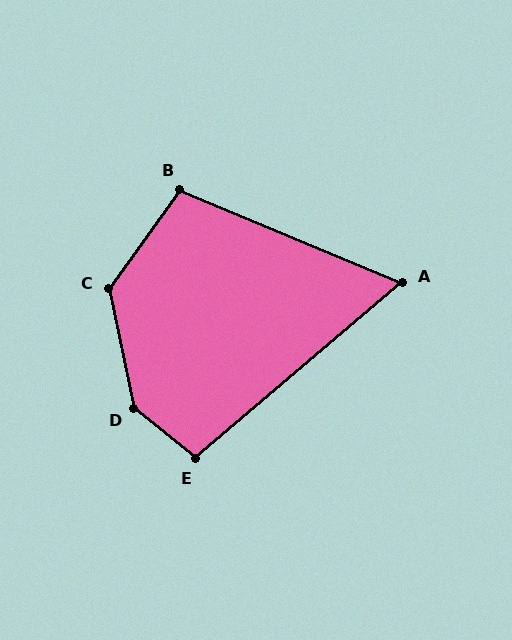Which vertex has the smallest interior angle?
A, at approximately 63 degrees.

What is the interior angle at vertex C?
Approximately 132 degrees (obtuse).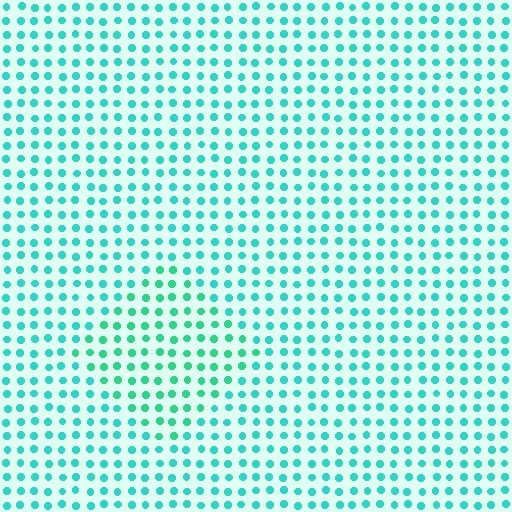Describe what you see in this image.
The image is filled with small cyan elements in a uniform arrangement. A diamond-shaped region is visible where the elements are tinted to a slightly different hue, forming a subtle color boundary.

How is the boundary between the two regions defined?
The boundary is defined purely by a slight shift in hue (about 21 degrees). Spacing, size, and orientation are identical on both sides.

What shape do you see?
I see a diamond.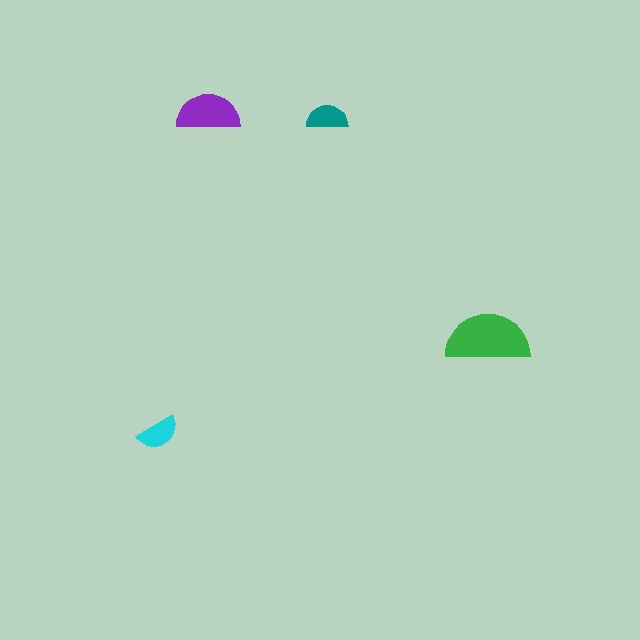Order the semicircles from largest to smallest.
the green one, the purple one, the cyan one, the teal one.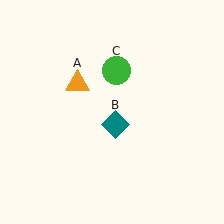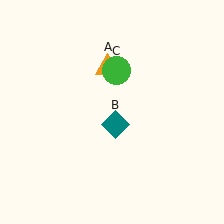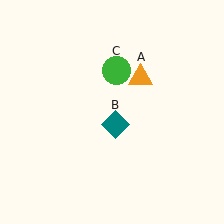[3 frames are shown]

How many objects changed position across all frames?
1 object changed position: orange triangle (object A).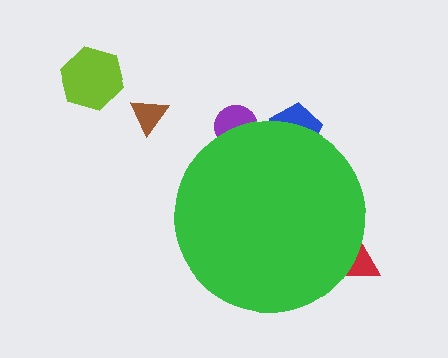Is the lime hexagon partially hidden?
No, the lime hexagon is fully visible.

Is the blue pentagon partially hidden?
Yes, the blue pentagon is partially hidden behind the green circle.